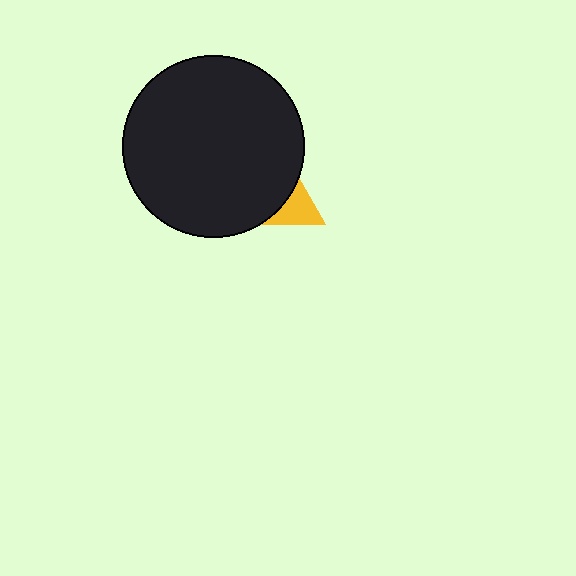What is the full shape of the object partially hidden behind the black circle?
The partially hidden object is a yellow triangle.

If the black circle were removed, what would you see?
You would see the complete yellow triangle.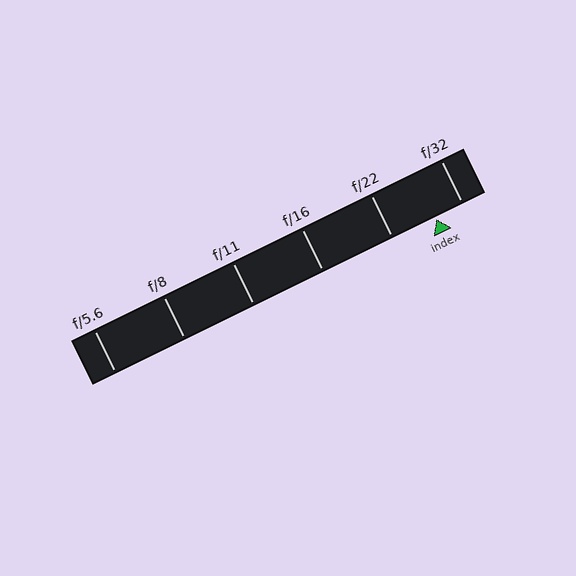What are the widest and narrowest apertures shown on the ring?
The widest aperture shown is f/5.6 and the narrowest is f/32.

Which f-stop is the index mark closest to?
The index mark is closest to f/32.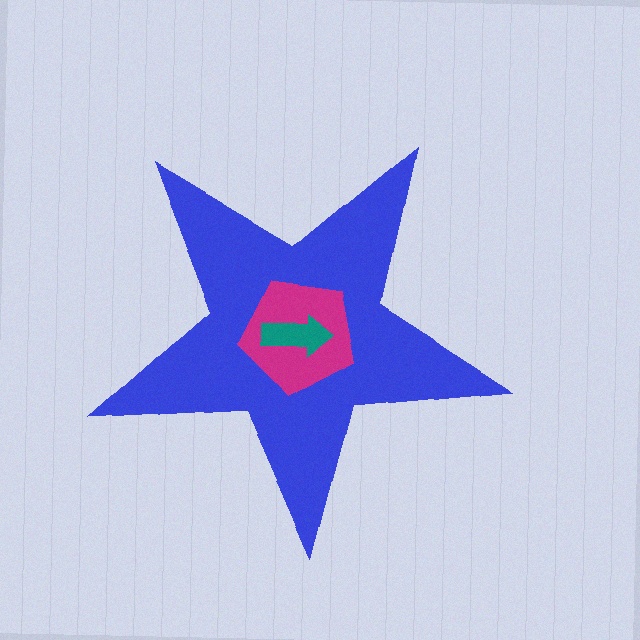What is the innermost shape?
The teal arrow.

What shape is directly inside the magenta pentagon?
The teal arrow.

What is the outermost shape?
The blue star.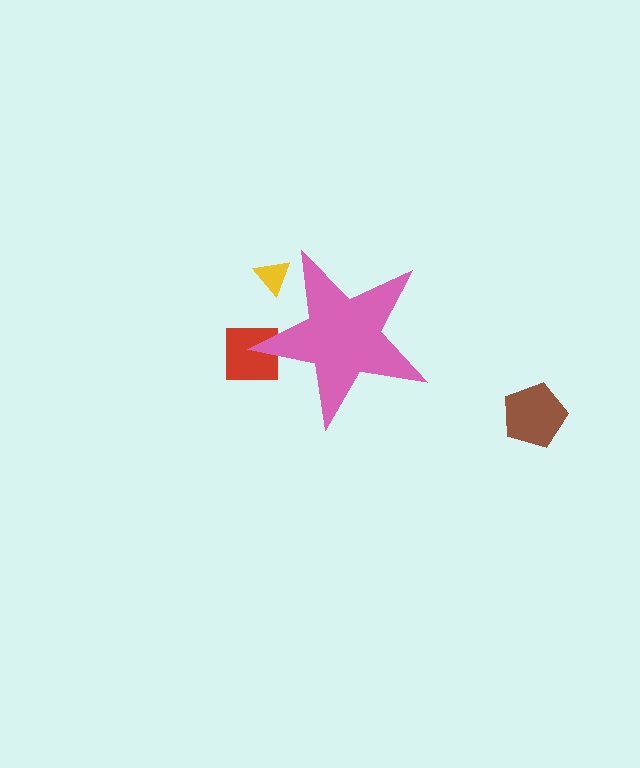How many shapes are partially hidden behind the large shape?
2 shapes are partially hidden.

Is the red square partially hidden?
Yes, the red square is partially hidden behind the pink star.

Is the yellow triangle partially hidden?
Yes, the yellow triangle is partially hidden behind the pink star.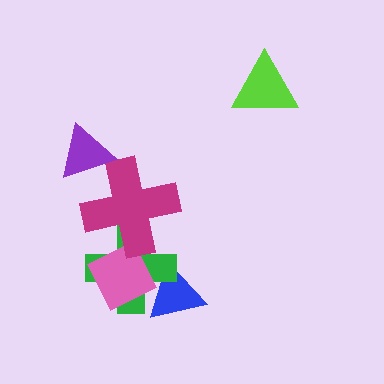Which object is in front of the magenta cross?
The purple triangle is in front of the magenta cross.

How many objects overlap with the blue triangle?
1 object overlaps with the blue triangle.